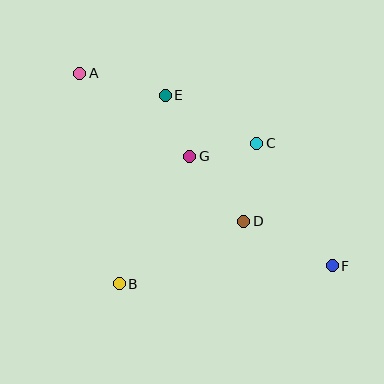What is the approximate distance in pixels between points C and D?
The distance between C and D is approximately 79 pixels.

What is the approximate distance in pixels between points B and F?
The distance between B and F is approximately 214 pixels.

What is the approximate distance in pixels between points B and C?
The distance between B and C is approximately 197 pixels.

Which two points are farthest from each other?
Points A and F are farthest from each other.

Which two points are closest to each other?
Points E and G are closest to each other.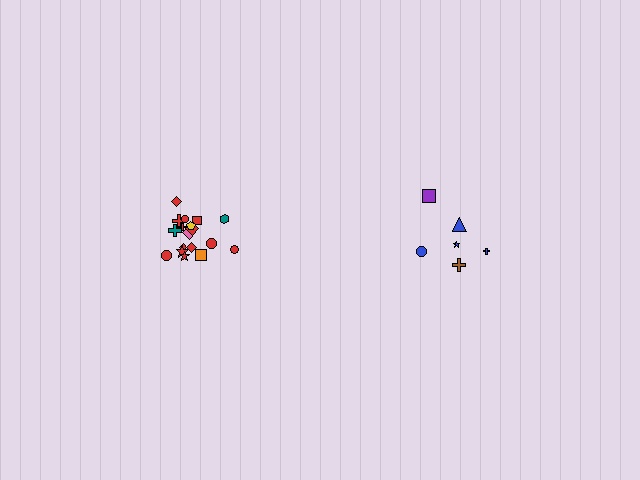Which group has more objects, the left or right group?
The left group.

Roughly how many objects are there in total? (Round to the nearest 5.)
Roughly 25 objects in total.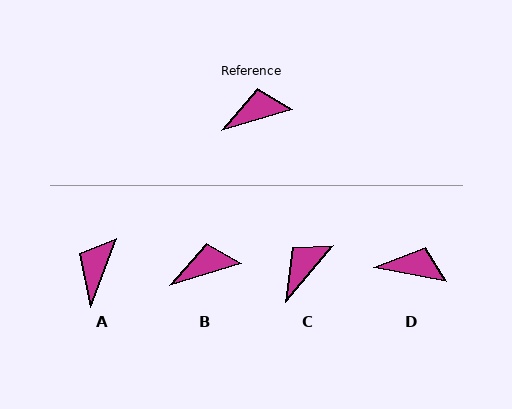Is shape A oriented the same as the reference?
No, it is off by about 52 degrees.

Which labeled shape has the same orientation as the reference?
B.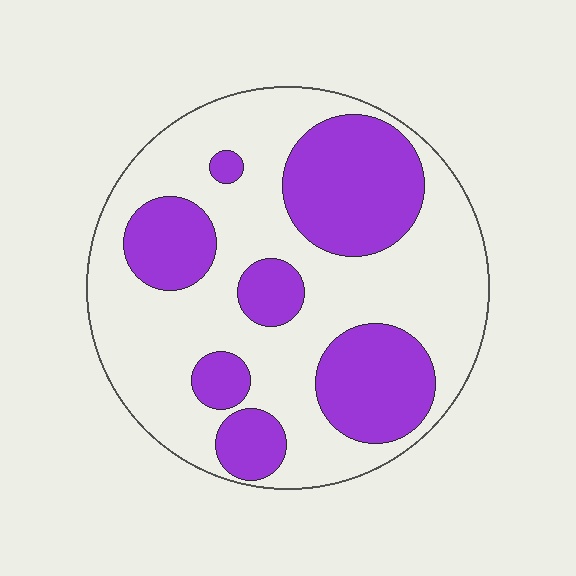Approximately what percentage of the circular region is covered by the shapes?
Approximately 35%.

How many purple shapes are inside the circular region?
7.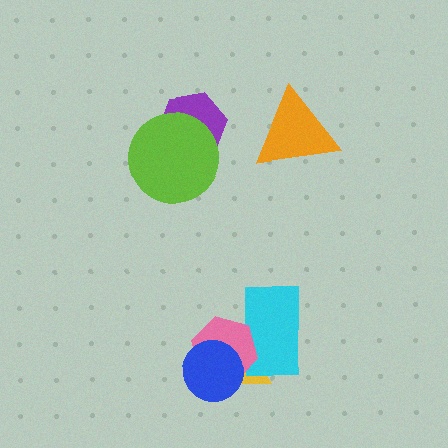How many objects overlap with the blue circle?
2 objects overlap with the blue circle.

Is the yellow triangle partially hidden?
Yes, it is partially covered by another shape.